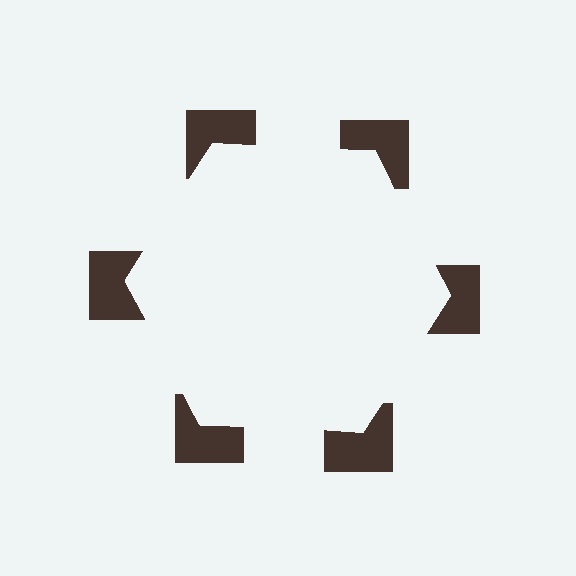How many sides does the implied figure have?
6 sides.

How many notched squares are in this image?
There are 6 — one at each vertex of the illusory hexagon.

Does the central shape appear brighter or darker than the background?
It typically appears slightly brighter than the background, even though no actual brightness change is drawn.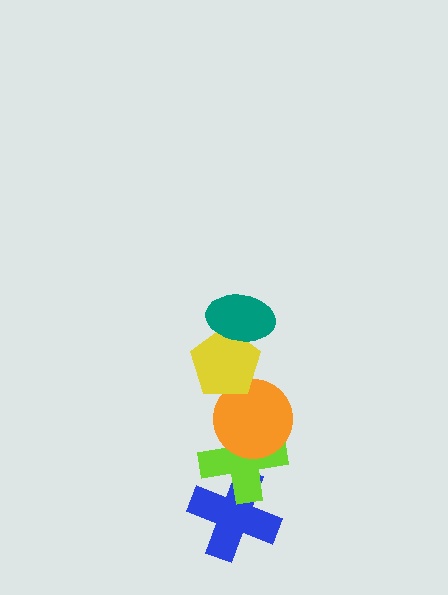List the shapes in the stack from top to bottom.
From top to bottom: the teal ellipse, the yellow pentagon, the orange circle, the lime cross, the blue cross.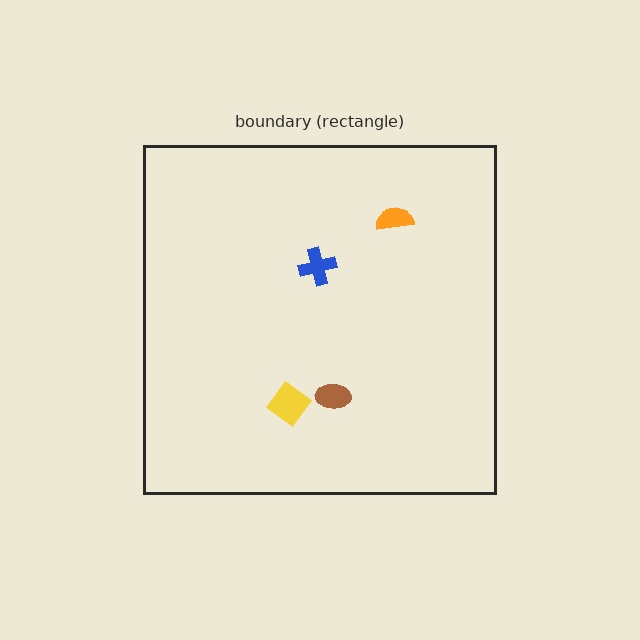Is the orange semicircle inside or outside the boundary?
Inside.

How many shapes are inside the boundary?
4 inside, 0 outside.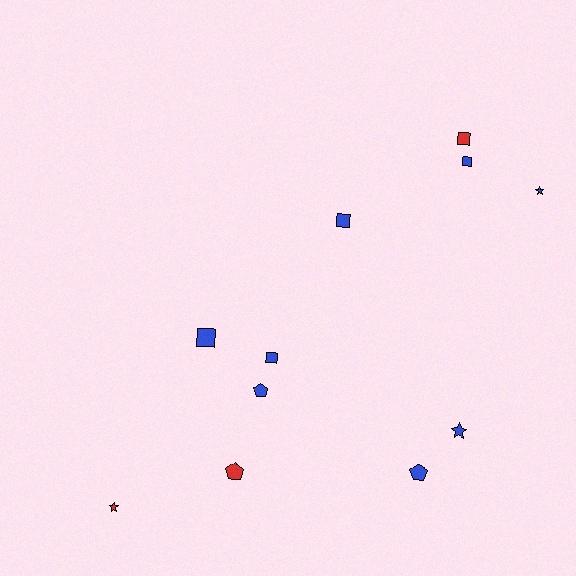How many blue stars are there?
There are 2 blue stars.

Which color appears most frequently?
Blue, with 8 objects.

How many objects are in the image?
There are 11 objects.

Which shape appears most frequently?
Square, with 5 objects.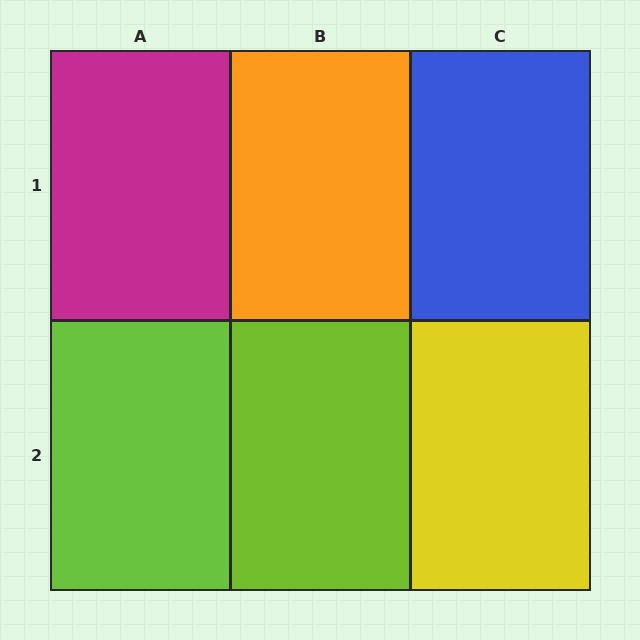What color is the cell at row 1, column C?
Blue.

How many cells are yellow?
1 cell is yellow.